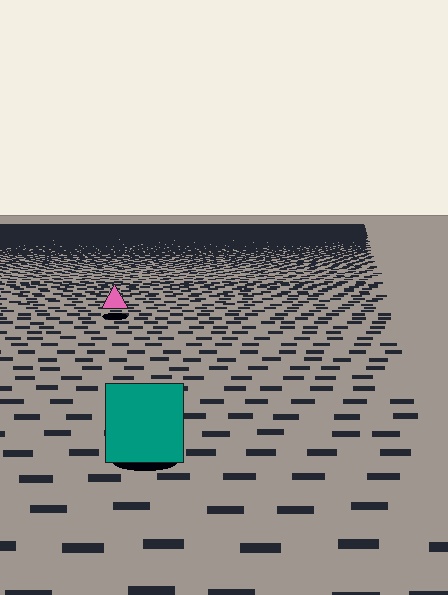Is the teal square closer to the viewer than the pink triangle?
Yes. The teal square is closer — you can tell from the texture gradient: the ground texture is coarser near it.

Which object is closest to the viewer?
The teal square is closest. The texture marks near it are larger and more spread out.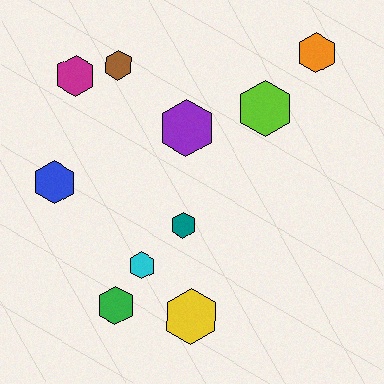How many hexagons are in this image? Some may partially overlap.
There are 10 hexagons.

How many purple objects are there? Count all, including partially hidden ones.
There is 1 purple object.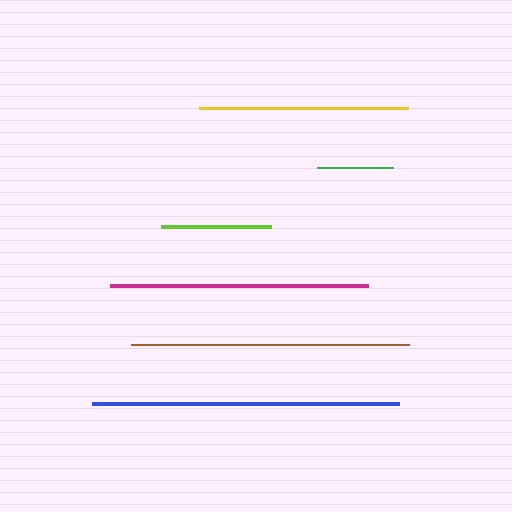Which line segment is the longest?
The blue line is the longest at approximately 307 pixels.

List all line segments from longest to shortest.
From longest to shortest: blue, brown, magenta, yellow, lime, green.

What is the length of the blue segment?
The blue segment is approximately 307 pixels long.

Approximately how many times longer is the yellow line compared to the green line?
The yellow line is approximately 2.7 times the length of the green line.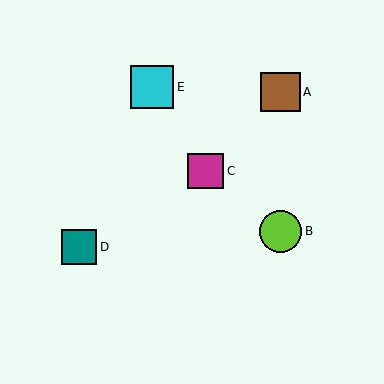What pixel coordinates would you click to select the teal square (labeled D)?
Click at (79, 247) to select the teal square D.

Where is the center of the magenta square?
The center of the magenta square is at (206, 171).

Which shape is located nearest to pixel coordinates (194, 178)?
The magenta square (labeled C) at (206, 171) is nearest to that location.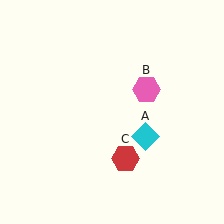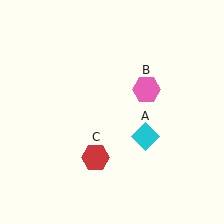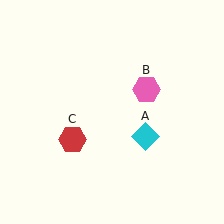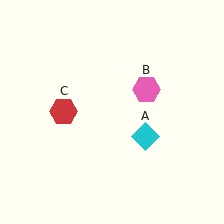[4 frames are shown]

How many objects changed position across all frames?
1 object changed position: red hexagon (object C).